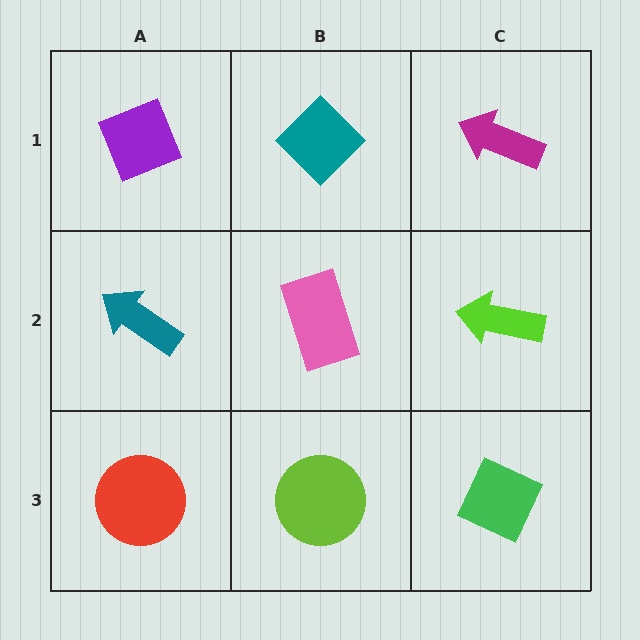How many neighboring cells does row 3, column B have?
3.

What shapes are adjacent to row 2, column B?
A teal diamond (row 1, column B), a lime circle (row 3, column B), a teal arrow (row 2, column A), a lime arrow (row 2, column C).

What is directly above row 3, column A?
A teal arrow.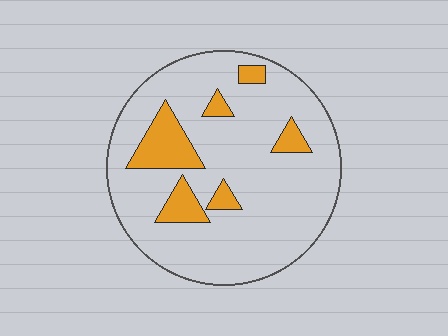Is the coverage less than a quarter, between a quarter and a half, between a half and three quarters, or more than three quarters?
Less than a quarter.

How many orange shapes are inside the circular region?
6.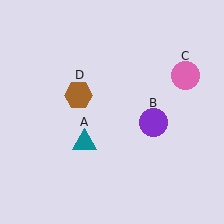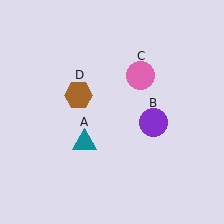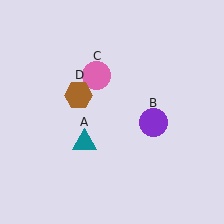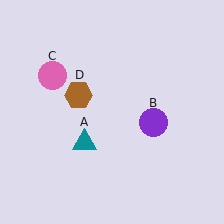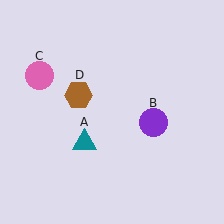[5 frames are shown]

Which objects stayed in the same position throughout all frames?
Teal triangle (object A) and purple circle (object B) and brown hexagon (object D) remained stationary.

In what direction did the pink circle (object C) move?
The pink circle (object C) moved left.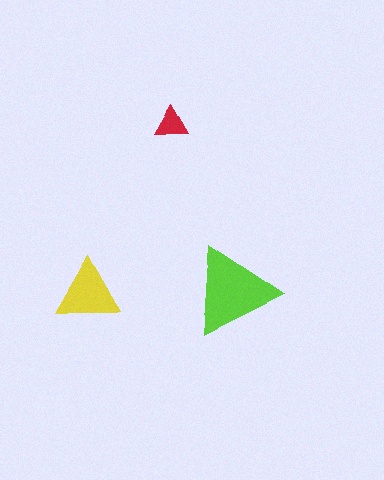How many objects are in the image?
There are 3 objects in the image.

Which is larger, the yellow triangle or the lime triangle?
The lime one.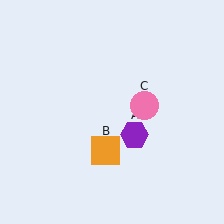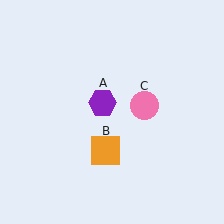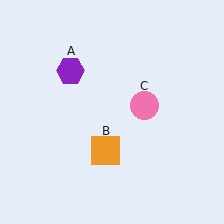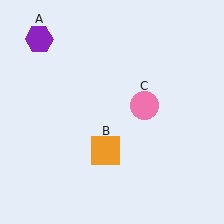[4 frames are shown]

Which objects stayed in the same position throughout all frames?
Orange square (object B) and pink circle (object C) remained stationary.